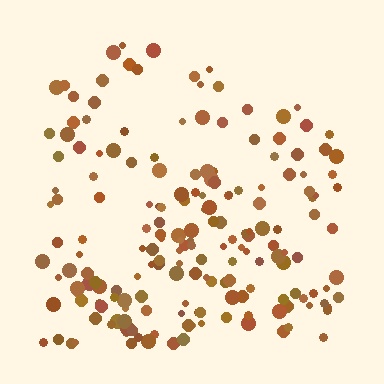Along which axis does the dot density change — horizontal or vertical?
Vertical.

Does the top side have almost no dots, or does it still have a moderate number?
Still a moderate number, just noticeably fewer than the bottom.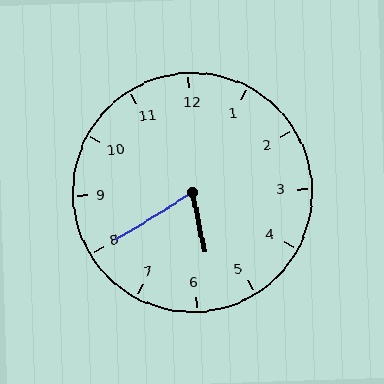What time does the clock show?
5:40.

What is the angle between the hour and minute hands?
Approximately 70 degrees.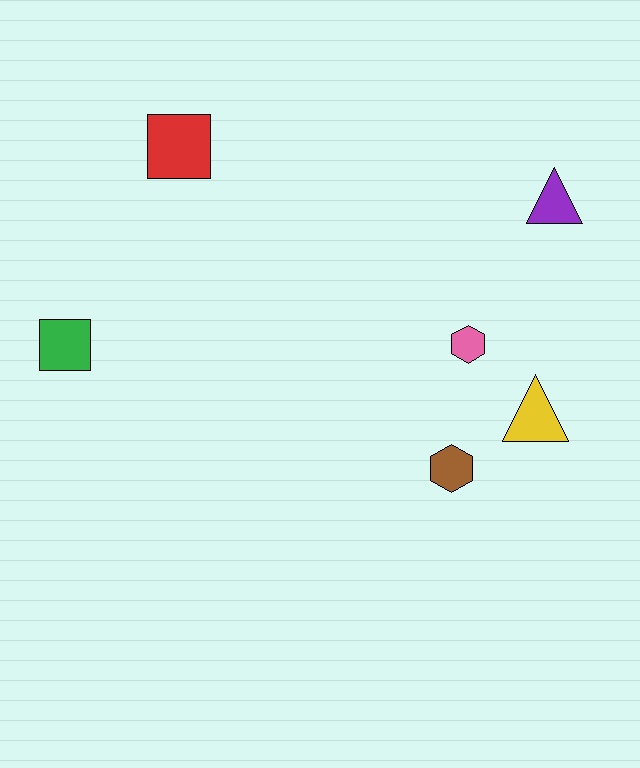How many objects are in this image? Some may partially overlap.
There are 6 objects.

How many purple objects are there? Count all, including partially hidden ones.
There is 1 purple object.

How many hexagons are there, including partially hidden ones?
There are 2 hexagons.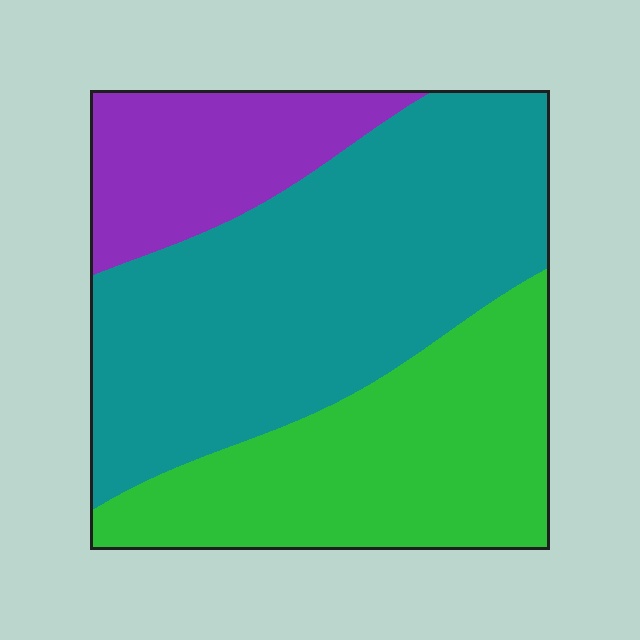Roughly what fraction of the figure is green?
Green covers around 35% of the figure.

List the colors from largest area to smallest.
From largest to smallest: teal, green, purple.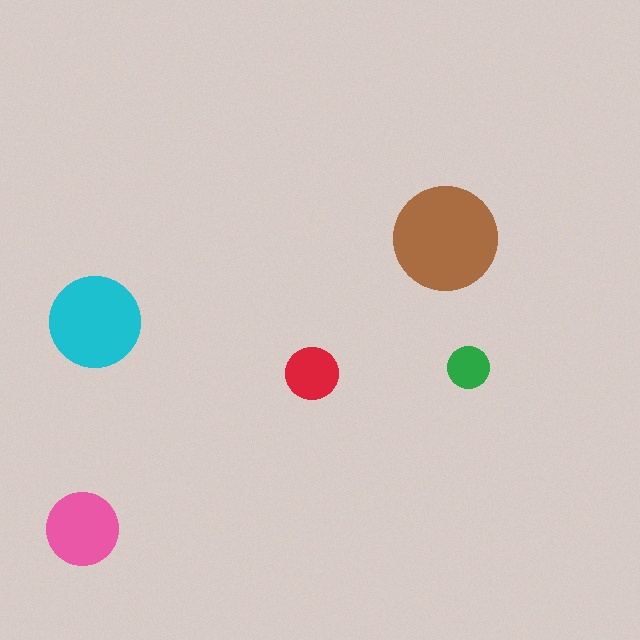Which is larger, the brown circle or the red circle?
The brown one.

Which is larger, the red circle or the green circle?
The red one.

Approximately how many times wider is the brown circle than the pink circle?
About 1.5 times wider.